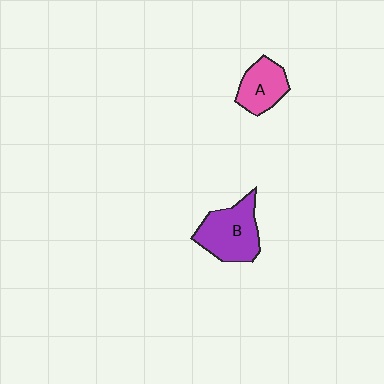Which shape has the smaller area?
Shape A (pink).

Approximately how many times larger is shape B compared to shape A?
Approximately 1.5 times.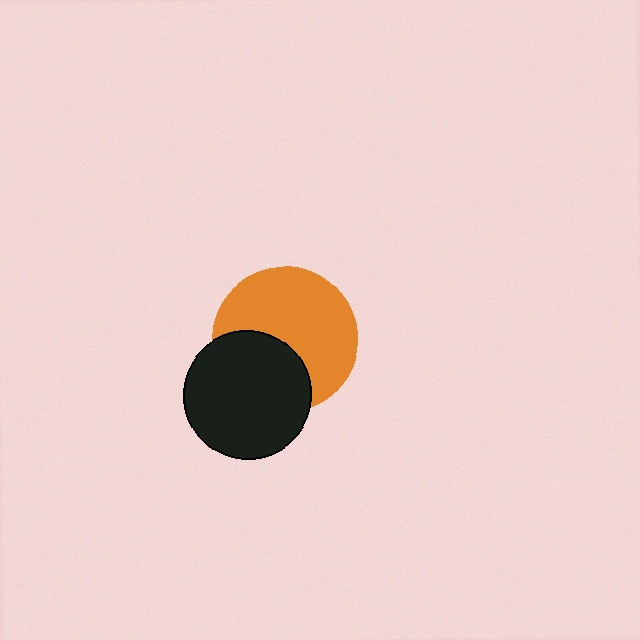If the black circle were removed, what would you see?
You would see the complete orange circle.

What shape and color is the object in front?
The object in front is a black circle.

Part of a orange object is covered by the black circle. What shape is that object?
It is a circle.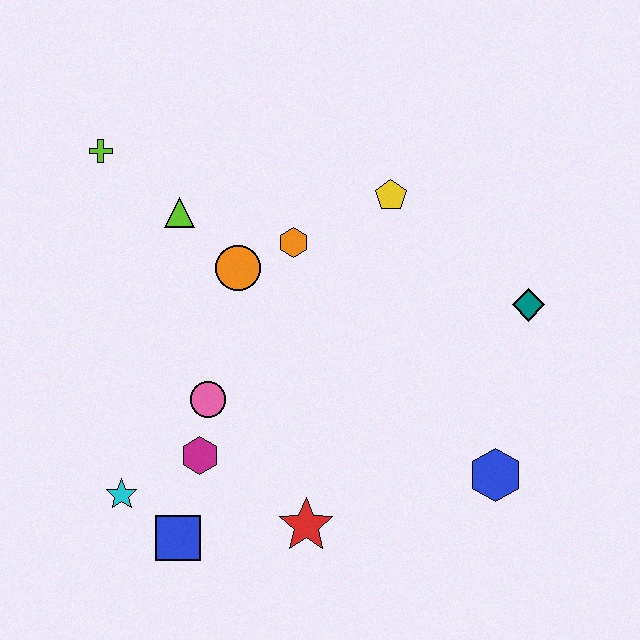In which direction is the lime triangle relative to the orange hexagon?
The lime triangle is to the left of the orange hexagon.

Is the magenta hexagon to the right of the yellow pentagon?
No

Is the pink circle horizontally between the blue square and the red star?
Yes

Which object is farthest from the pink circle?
The teal diamond is farthest from the pink circle.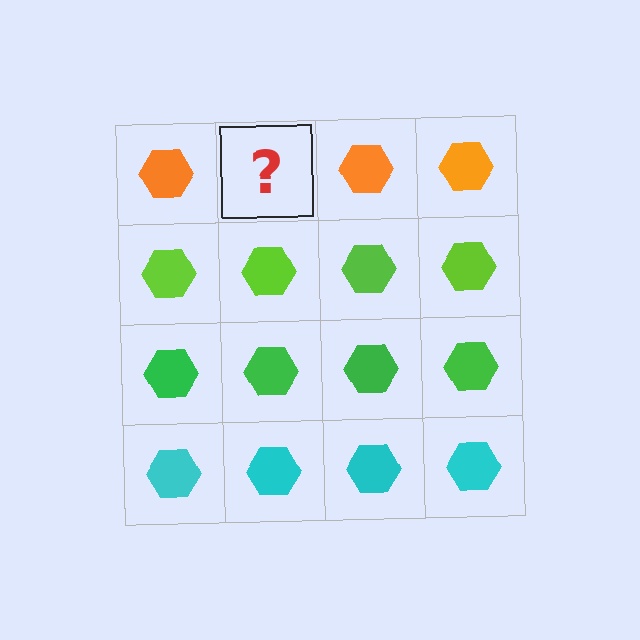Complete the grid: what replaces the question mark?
The question mark should be replaced with an orange hexagon.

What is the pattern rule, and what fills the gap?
The rule is that each row has a consistent color. The gap should be filled with an orange hexagon.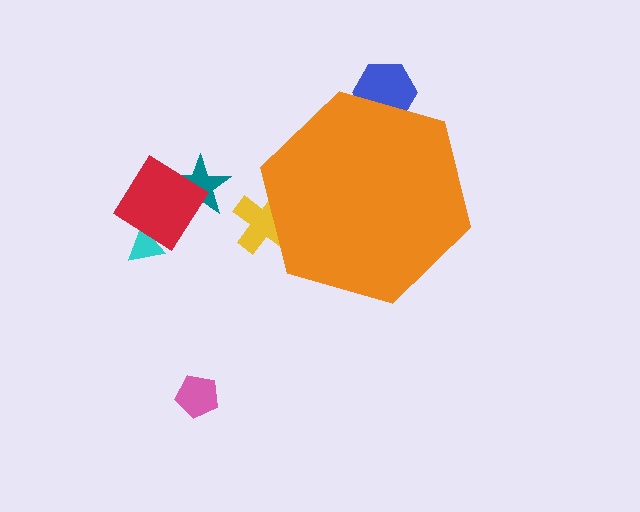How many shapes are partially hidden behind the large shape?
2 shapes are partially hidden.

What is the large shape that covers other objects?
An orange hexagon.